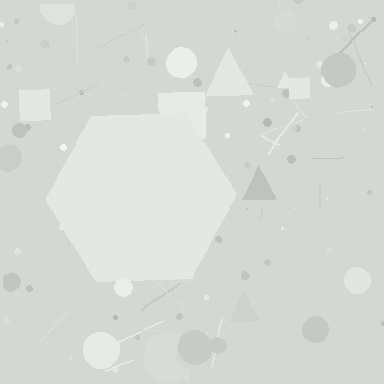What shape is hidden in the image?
A hexagon is hidden in the image.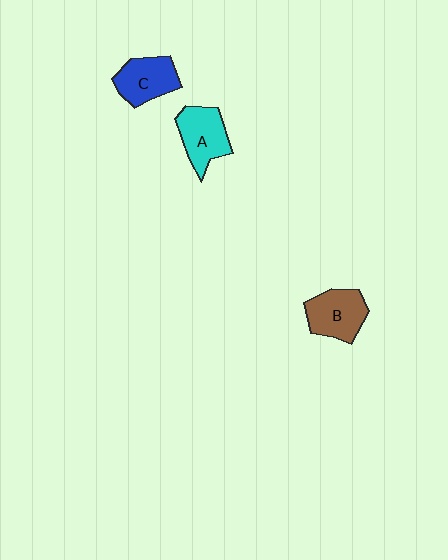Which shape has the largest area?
Shape A (cyan).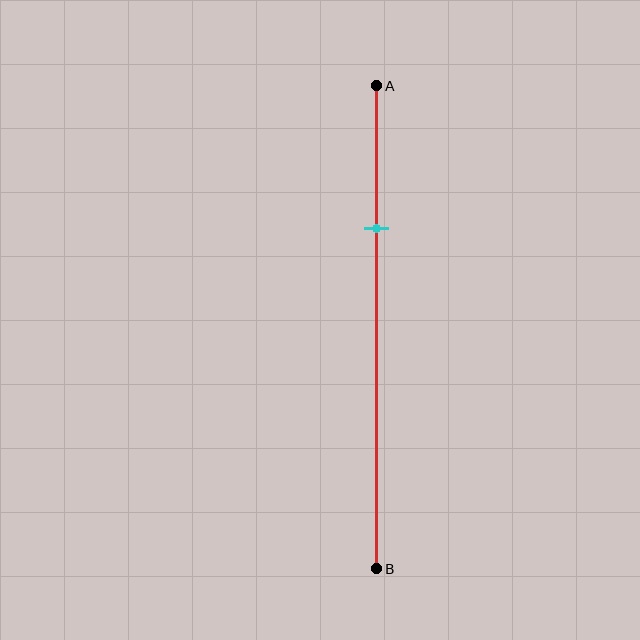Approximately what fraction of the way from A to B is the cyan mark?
The cyan mark is approximately 30% of the way from A to B.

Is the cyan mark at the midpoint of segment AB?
No, the mark is at about 30% from A, not at the 50% midpoint.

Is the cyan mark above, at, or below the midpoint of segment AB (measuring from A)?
The cyan mark is above the midpoint of segment AB.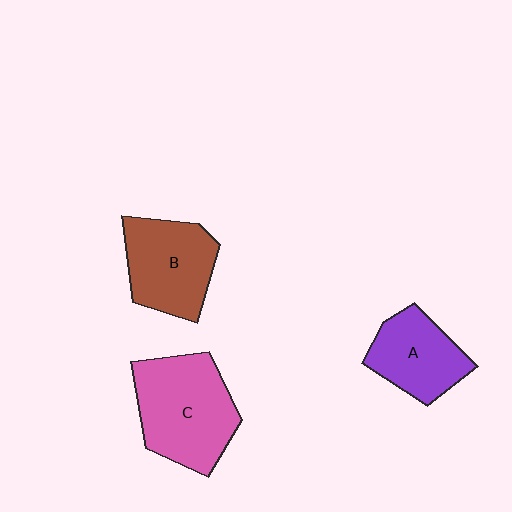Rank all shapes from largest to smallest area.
From largest to smallest: C (pink), B (brown), A (purple).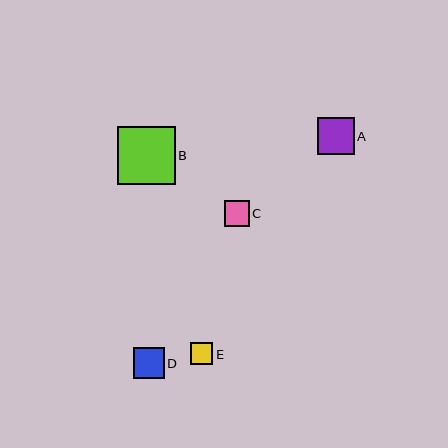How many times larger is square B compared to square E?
Square B is approximately 2.6 times the size of square E.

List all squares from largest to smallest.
From largest to smallest: B, A, D, C, E.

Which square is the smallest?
Square E is the smallest with a size of approximately 22 pixels.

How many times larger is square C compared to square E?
Square C is approximately 1.1 times the size of square E.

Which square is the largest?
Square B is the largest with a size of approximately 58 pixels.